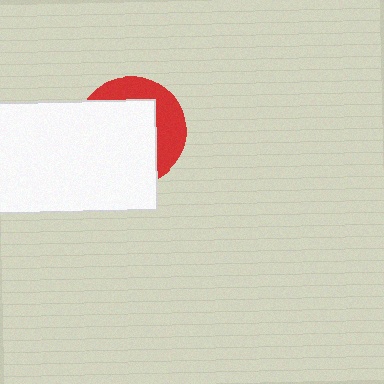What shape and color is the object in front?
The object in front is a white rectangle.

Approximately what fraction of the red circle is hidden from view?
Roughly 65% of the red circle is hidden behind the white rectangle.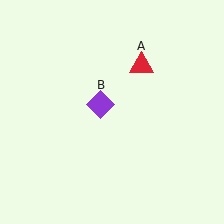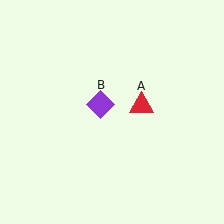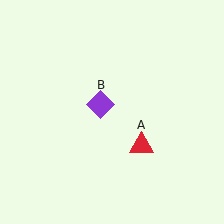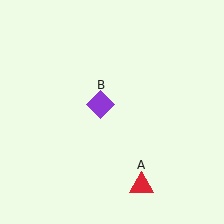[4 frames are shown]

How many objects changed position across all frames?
1 object changed position: red triangle (object A).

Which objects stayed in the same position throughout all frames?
Purple diamond (object B) remained stationary.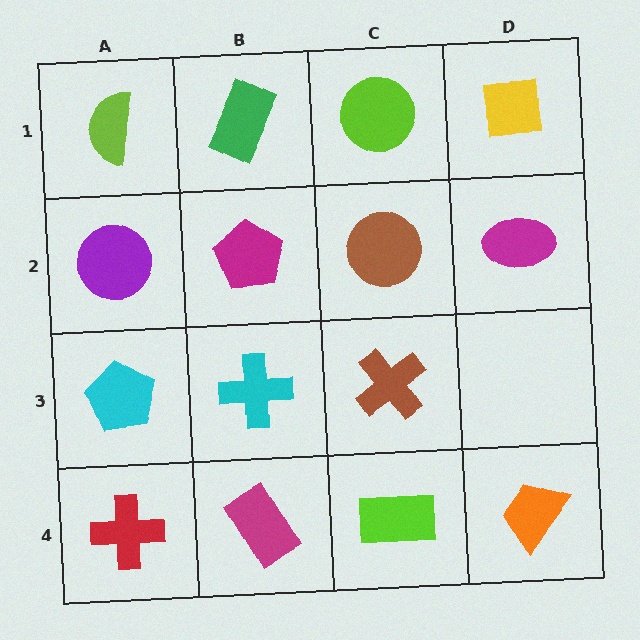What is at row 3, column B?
A cyan cross.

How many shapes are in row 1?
4 shapes.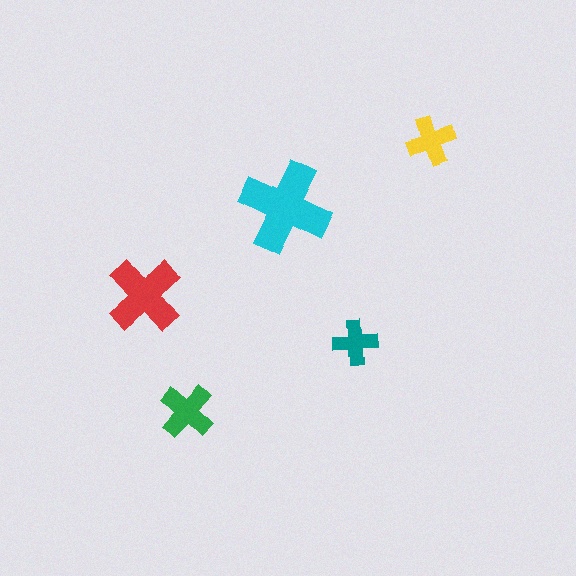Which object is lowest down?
The green cross is bottommost.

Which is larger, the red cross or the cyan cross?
The cyan one.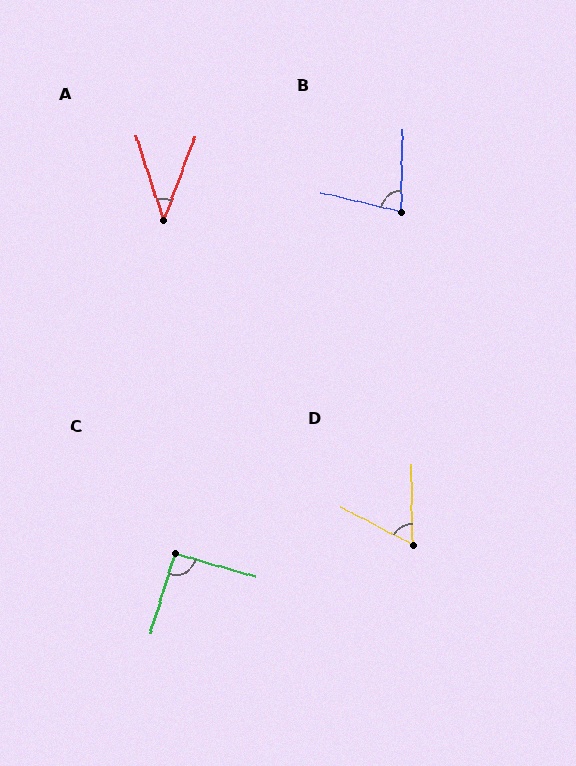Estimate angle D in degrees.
Approximately 61 degrees.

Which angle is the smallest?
A, at approximately 39 degrees.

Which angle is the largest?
C, at approximately 91 degrees.